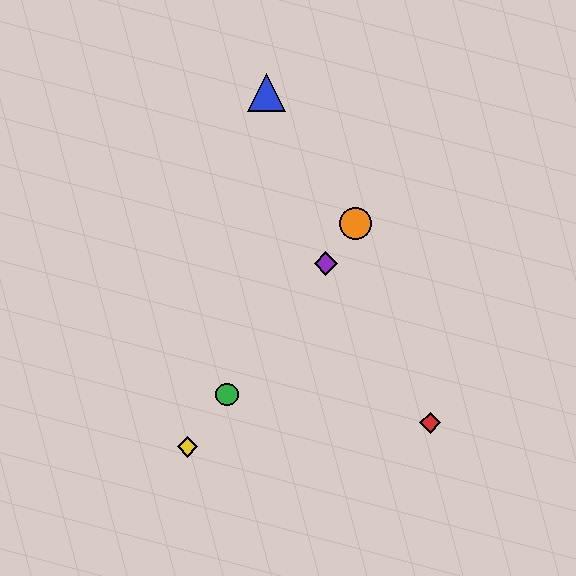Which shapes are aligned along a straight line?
The green circle, the yellow diamond, the purple diamond, the orange circle are aligned along a straight line.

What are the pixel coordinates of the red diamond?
The red diamond is at (430, 423).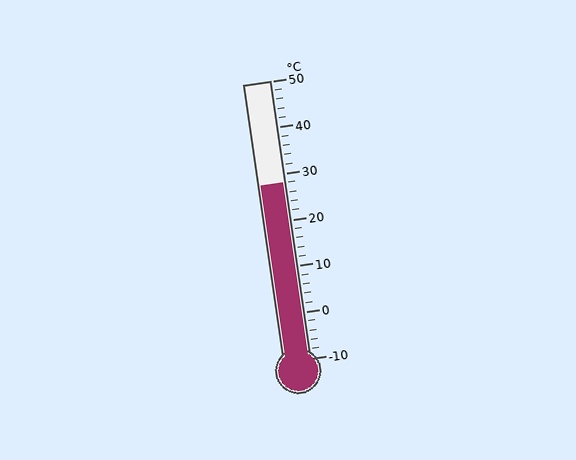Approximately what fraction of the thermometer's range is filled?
The thermometer is filled to approximately 65% of its range.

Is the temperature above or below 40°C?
The temperature is below 40°C.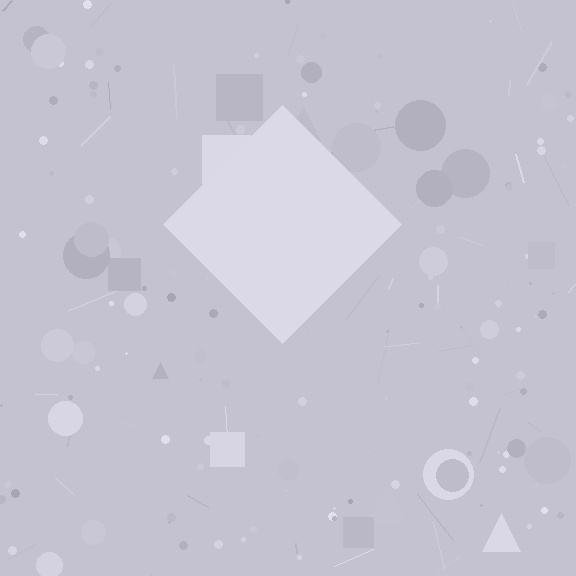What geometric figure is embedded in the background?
A diamond is embedded in the background.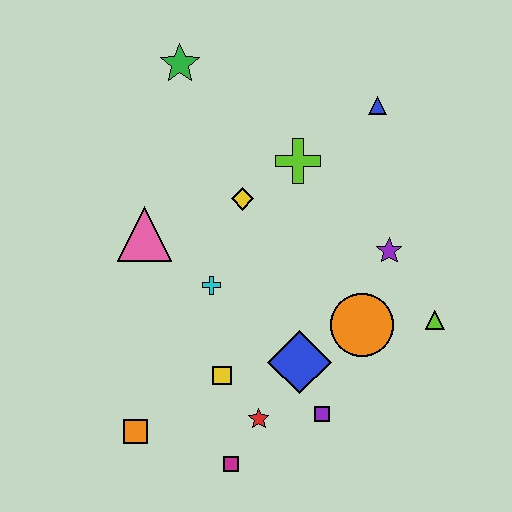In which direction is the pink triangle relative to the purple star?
The pink triangle is to the left of the purple star.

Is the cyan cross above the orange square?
Yes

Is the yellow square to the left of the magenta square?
Yes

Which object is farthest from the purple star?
The orange square is farthest from the purple star.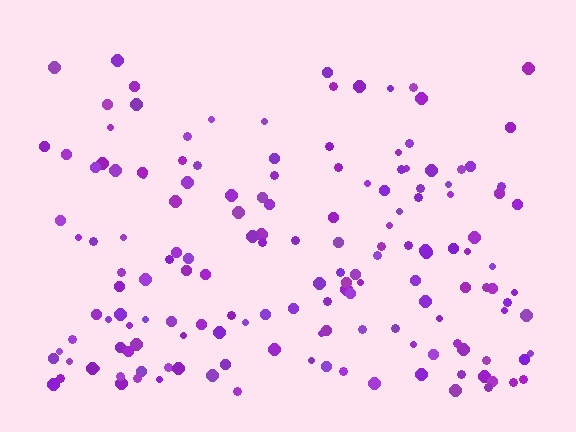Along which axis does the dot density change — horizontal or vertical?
Vertical.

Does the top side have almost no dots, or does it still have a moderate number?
Still a moderate number, just noticeably fewer than the bottom.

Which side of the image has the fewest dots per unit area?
The top.